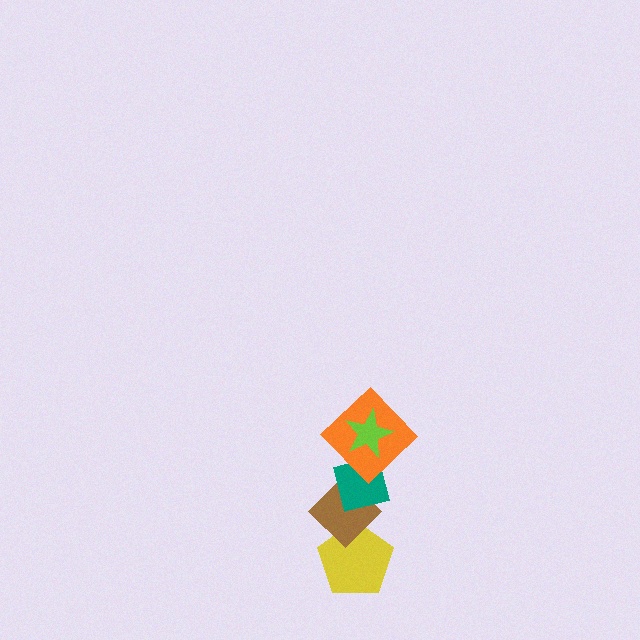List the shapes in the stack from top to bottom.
From top to bottom: the lime star, the orange diamond, the teal square, the brown diamond, the yellow pentagon.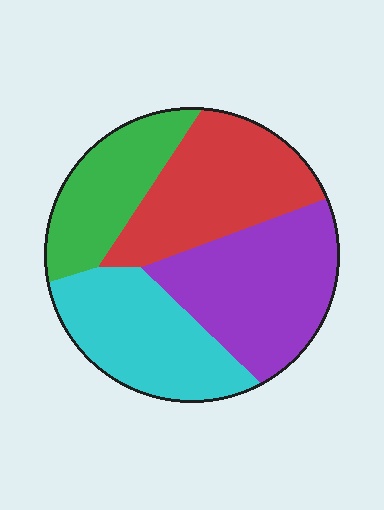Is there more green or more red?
Red.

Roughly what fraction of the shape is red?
Red covers around 25% of the shape.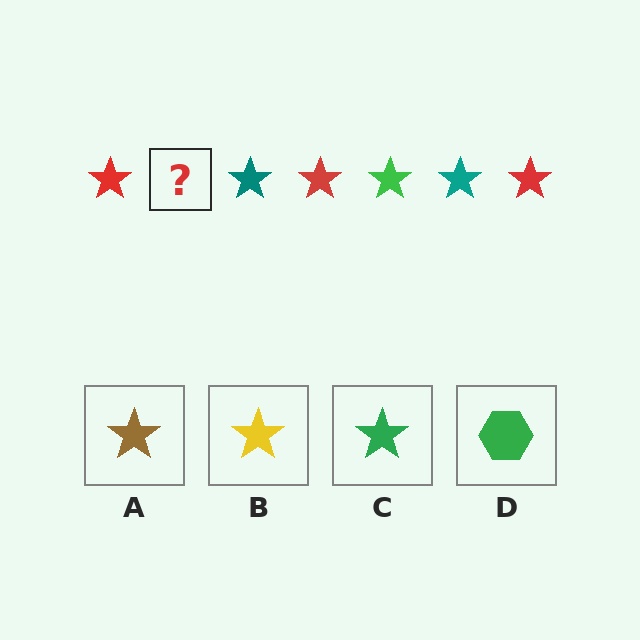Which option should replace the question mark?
Option C.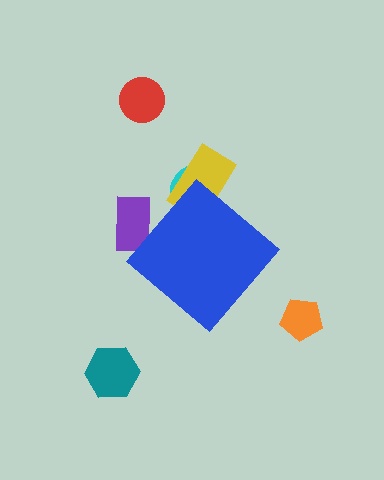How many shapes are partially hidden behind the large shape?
3 shapes are partially hidden.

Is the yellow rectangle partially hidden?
Yes, the yellow rectangle is partially hidden behind the blue diamond.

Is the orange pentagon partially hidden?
No, the orange pentagon is fully visible.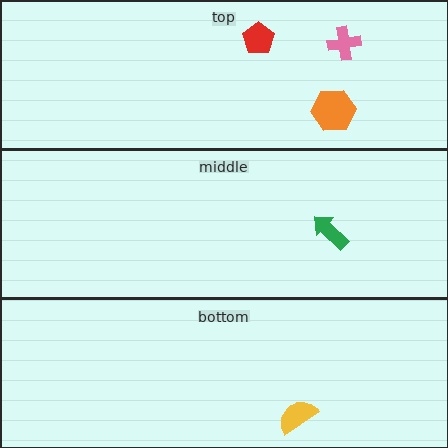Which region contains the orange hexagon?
The top region.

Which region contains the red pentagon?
The top region.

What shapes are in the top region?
The pink cross, the red pentagon, the orange hexagon.